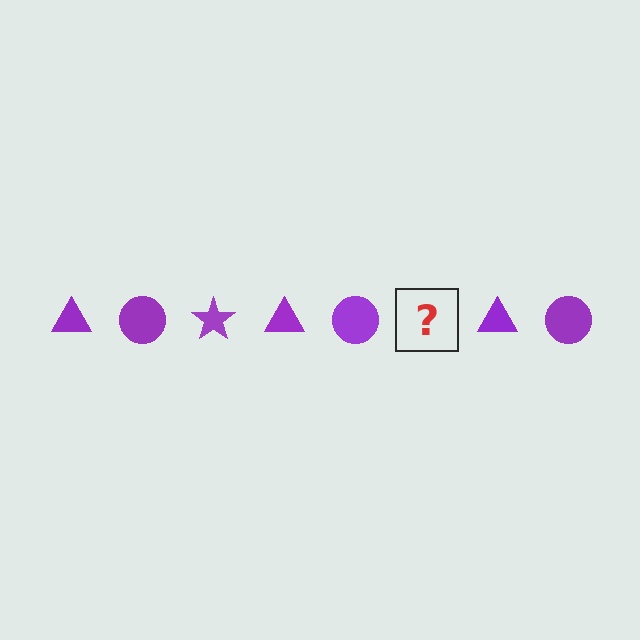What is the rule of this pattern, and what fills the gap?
The rule is that the pattern cycles through triangle, circle, star shapes in purple. The gap should be filled with a purple star.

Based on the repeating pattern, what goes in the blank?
The blank should be a purple star.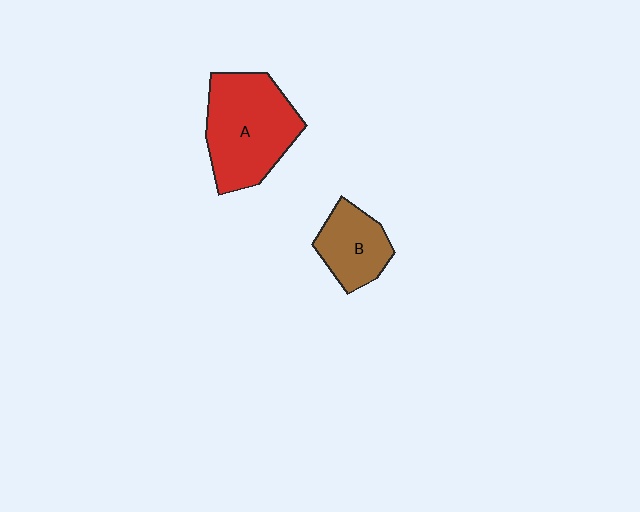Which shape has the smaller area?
Shape B (brown).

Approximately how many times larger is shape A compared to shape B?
Approximately 1.9 times.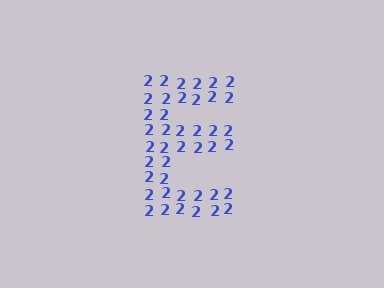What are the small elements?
The small elements are digit 2's.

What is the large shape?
The large shape is the letter E.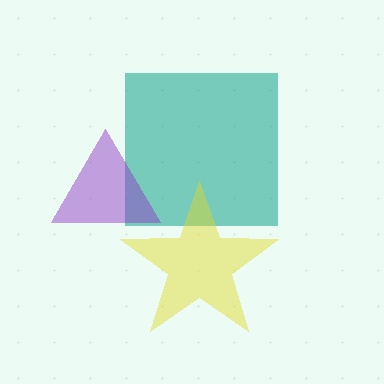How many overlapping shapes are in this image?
There are 3 overlapping shapes in the image.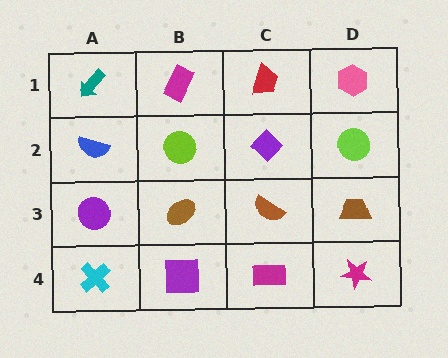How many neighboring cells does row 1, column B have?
3.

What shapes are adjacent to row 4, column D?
A brown trapezoid (row 3, column D), a magenta rectangle (row 4, column C).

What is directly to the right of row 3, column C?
A brown trapezoid.